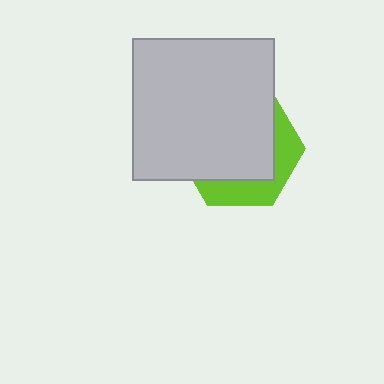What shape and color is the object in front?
The object in front is a light gray square.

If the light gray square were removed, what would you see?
You would see the complete lime hexagon.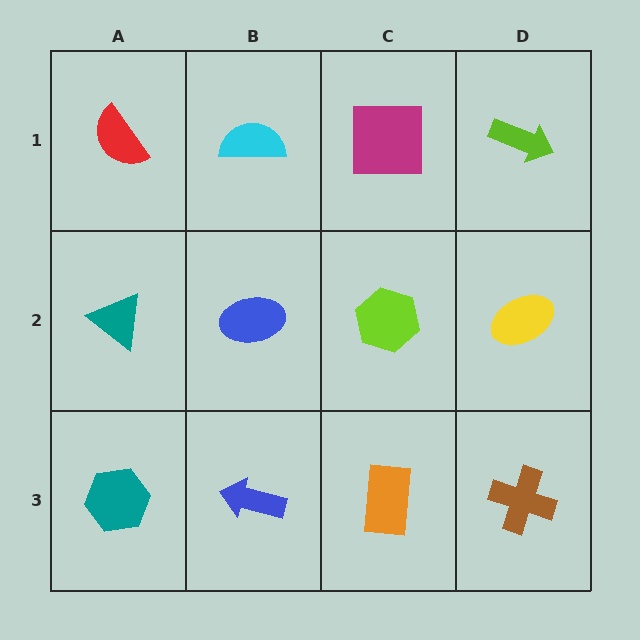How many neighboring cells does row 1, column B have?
3.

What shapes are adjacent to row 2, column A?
A red semicircle (row 1, column A), a teal hexagon (row 3, column A), a blue ellipse (row 2, column B).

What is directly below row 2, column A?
A teal hexagon.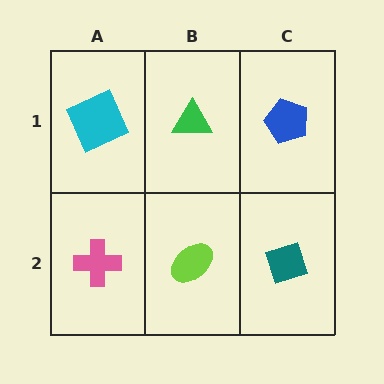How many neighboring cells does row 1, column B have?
3.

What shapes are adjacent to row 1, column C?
A teal diamond (row 2, column C), a green triangle (row 1, column B).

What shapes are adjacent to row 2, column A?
A cyan square (row 1, column A), a lime ellipse (row 2, column B).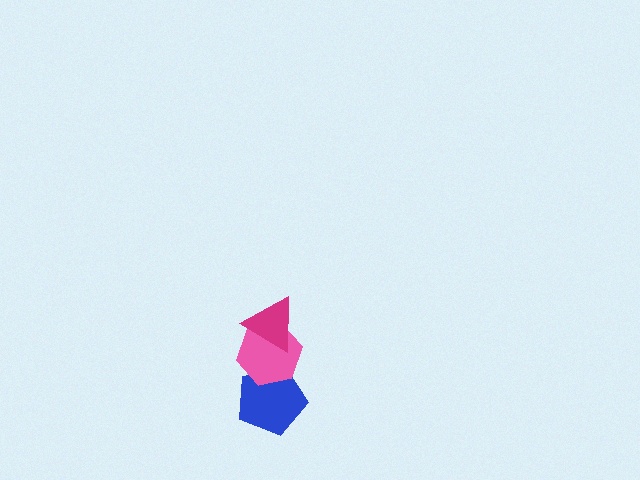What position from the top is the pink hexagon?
The pink hexagon is 2nd from the top.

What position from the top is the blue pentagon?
The blue pentagon is 3rd from the top.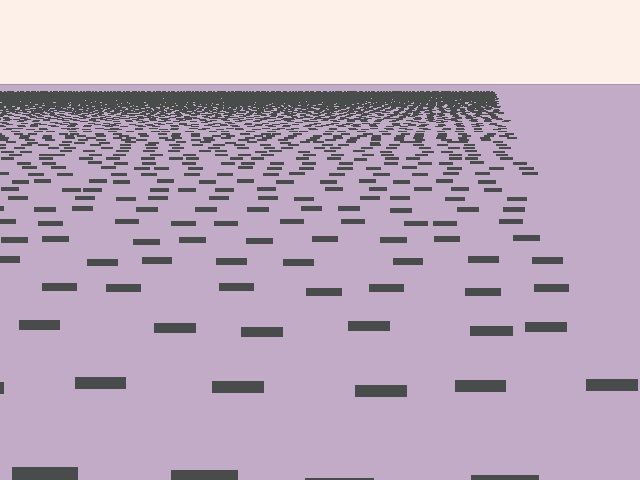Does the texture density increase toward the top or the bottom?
Density increases toward the top.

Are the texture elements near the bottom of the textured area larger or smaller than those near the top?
Larger. Near the bottom, elements are closer to the viewer and appear at a bigger on-screen size.